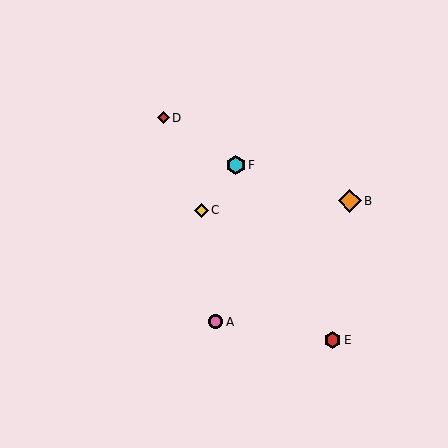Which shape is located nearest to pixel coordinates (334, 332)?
The red hexagon (labeled E) at (333, 340) is nearest to that location.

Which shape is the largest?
The orange diamond (labeled B) is the largest.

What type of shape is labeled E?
Shape E is a red hexagon.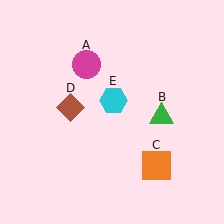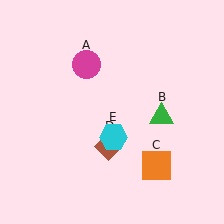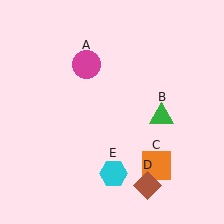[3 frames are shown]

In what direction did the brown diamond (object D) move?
The brown diamond (object D) moved down and to the right.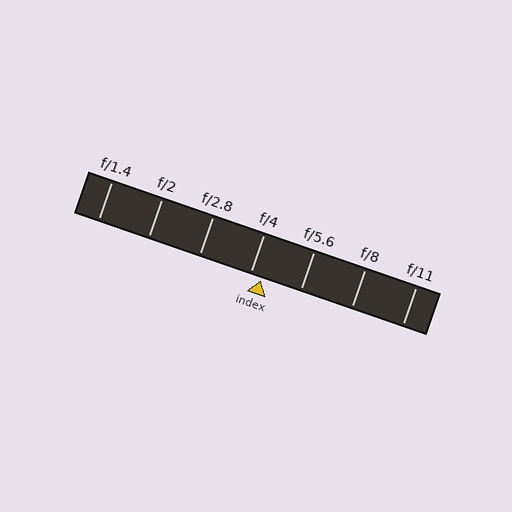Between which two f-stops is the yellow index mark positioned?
The index mark is between f/4 and f/5.6.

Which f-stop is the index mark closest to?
The index mark is closest to f/4.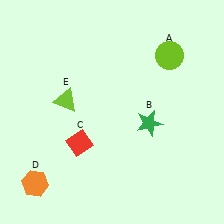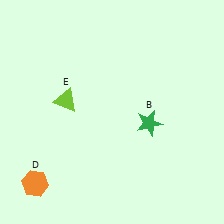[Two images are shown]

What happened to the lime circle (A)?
The lime circle (A) was removed in Image 2. It was in the top-right area of Image 1.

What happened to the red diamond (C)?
The red diamond (C) was removed in Image 2. It was in the bottom-left area of Image 1.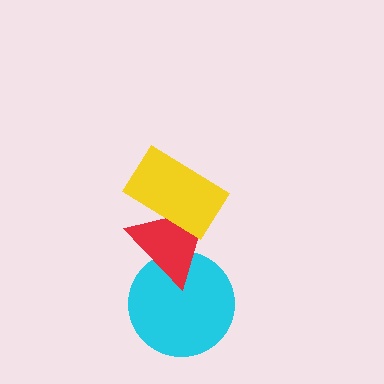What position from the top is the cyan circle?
The cyan circle is 3rd from the top.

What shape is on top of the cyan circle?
The red triangle is on top of the cyan circle.